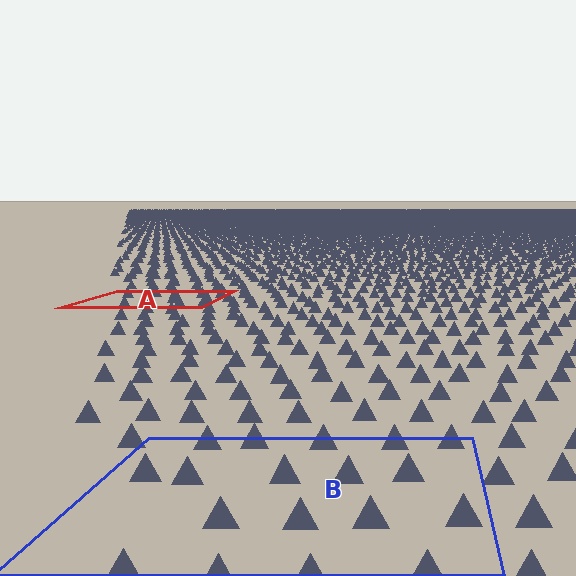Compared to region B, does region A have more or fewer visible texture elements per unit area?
Region A has more texture elements per unit area — they are packed more densely because it is farther away.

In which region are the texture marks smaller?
The texture marks are smaller in region A, because it is farther away.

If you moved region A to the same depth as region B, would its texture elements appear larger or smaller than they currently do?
They would appear larger. At a closer depth, the same texture elements are projected at a bigger on-screen size.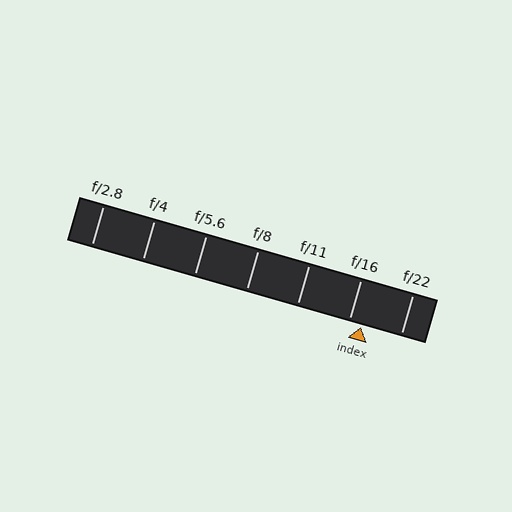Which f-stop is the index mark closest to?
The index mark is closest to f/16.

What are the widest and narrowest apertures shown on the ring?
The widest aperture shown is f/2.8 and the narrowest is f/22.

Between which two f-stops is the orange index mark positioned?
The index mark is between f/16 and f/22.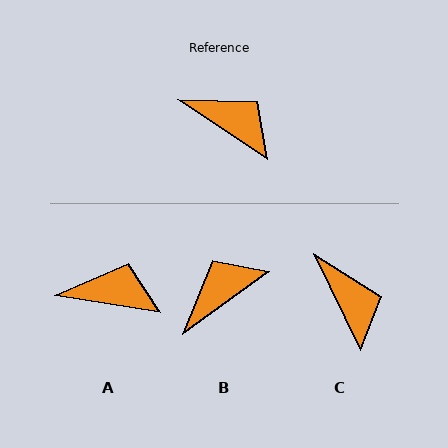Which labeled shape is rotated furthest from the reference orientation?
B, about 70 degrees away.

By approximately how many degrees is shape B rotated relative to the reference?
Approximately 70 degrees counter-clockwise.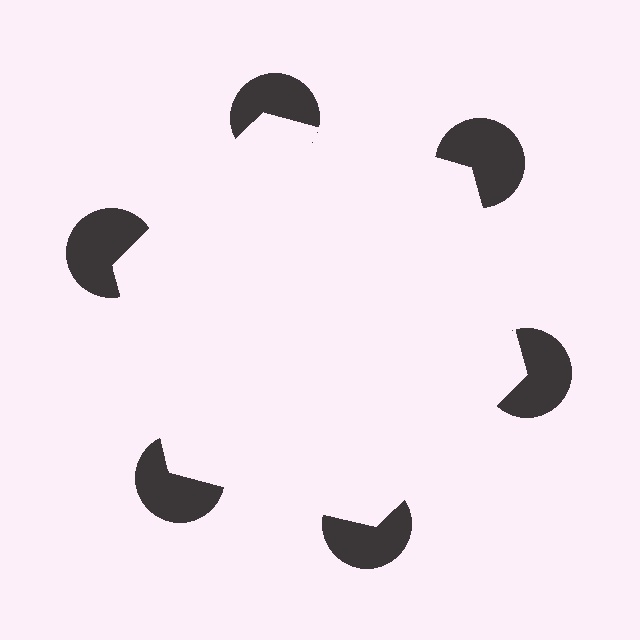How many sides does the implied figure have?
6 sides.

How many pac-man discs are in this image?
There are 6 — one at each vertex of the illusory hexagon.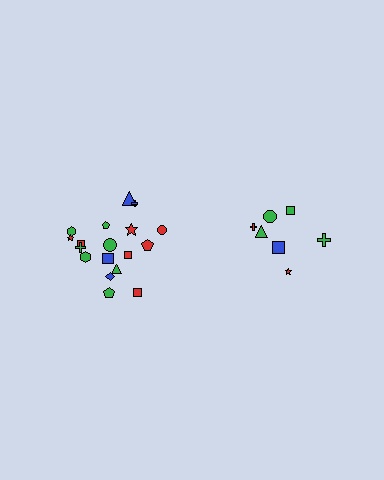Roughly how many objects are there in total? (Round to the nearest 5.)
Roughly 25 objects in total.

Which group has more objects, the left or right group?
The left group.